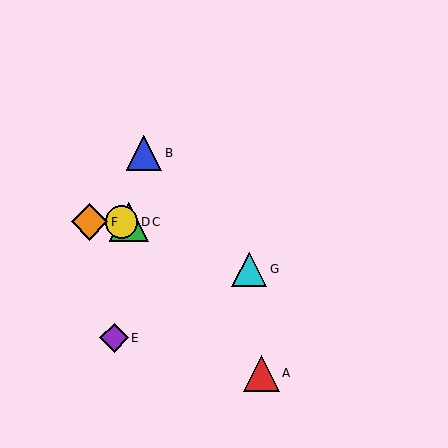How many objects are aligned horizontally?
3 objects (C, D, F) are aligned horizontally.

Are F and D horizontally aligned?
Yes, both are at y≈222.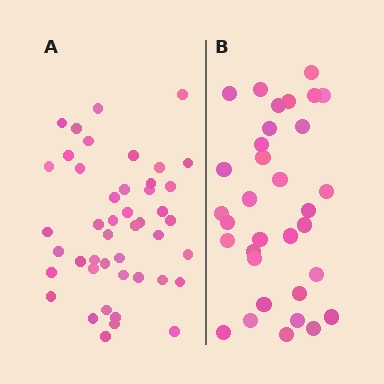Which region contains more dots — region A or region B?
Region A (the left region) has more dots.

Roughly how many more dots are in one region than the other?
Region A has roughly 12 or so more dots than region B.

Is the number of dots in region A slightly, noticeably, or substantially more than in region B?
Region A has noticeably more, but not dramatically so. The ratio is roughly 1.4 to 1.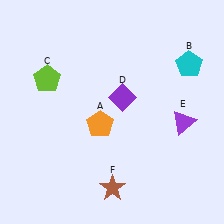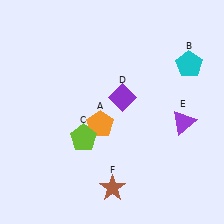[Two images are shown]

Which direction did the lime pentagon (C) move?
The lime pentagon (C) moved down.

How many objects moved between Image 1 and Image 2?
1 object moved between the two images.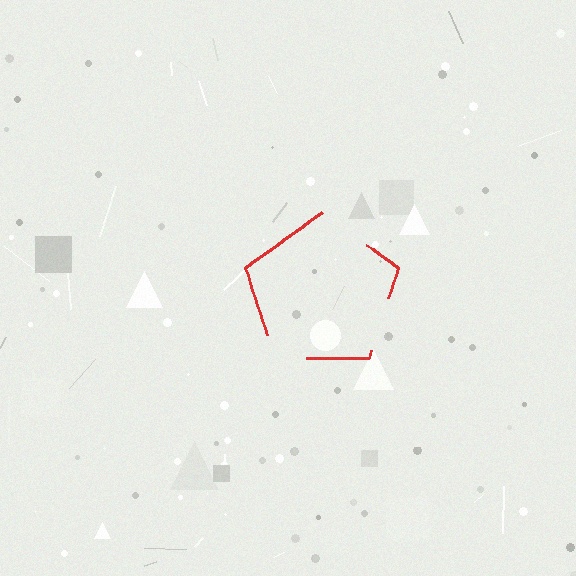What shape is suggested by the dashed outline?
The dashed outline suggests a pentagon.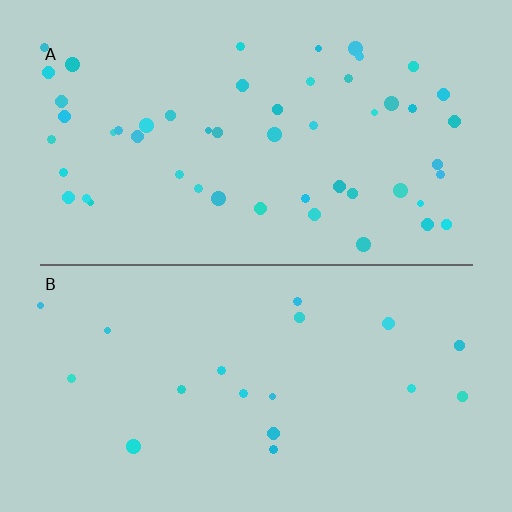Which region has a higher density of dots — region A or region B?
A (the top).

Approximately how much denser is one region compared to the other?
Approximately 2.8× — region A over region B.